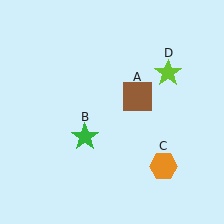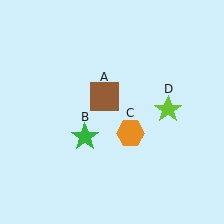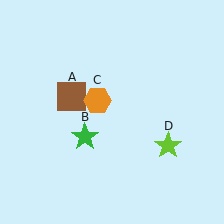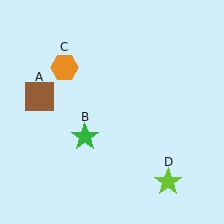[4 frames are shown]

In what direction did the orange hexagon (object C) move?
The orange hexagon (object C) moved up and to the left.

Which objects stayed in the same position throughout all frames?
Green star (object B) remained stationary.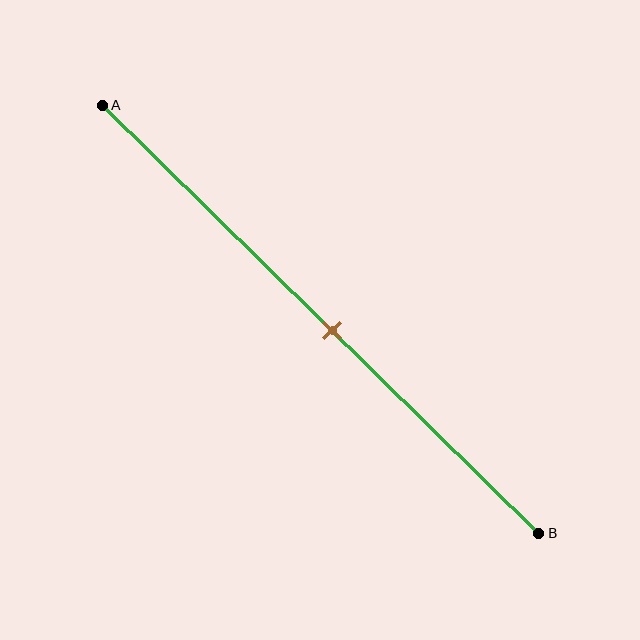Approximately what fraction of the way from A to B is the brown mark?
The brown mark is approximately 55% of the way from A to B.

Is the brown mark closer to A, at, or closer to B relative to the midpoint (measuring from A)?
The brown mark is approximately at the midpoint of segment AB.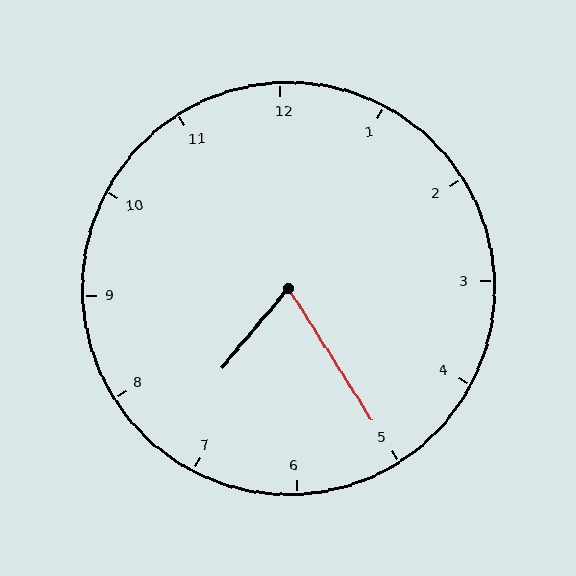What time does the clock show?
7:25.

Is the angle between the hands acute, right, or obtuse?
It is acute.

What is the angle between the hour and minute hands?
Approximately 72 degrees.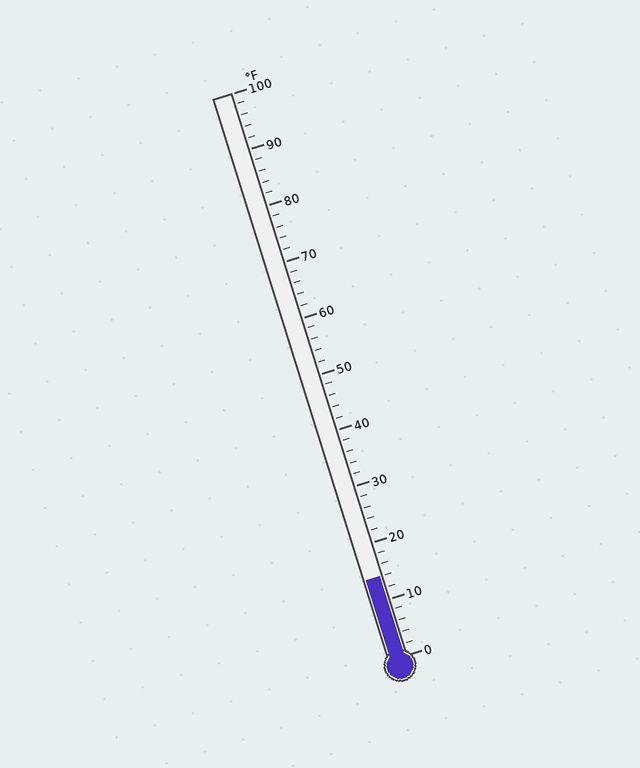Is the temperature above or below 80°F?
The temperature is below 80°F.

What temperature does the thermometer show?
The thermometer shows approximately 14°F.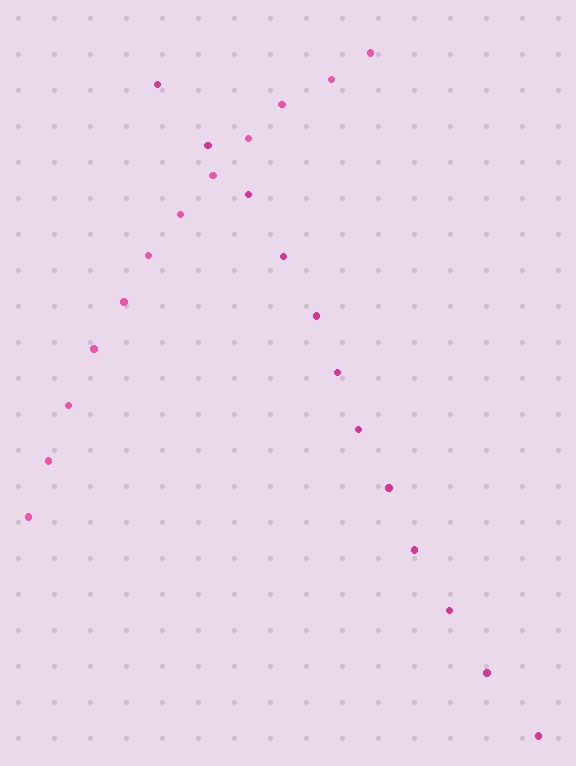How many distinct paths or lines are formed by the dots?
There are 2 distinct paths.